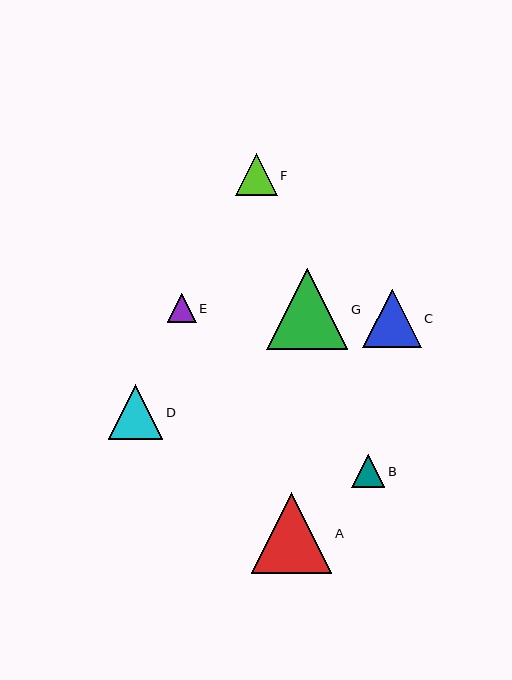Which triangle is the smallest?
Triangle E is the smallest with a size of approximately 29 pixels.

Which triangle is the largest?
Triangle G is the largest with a size of approximately 81 pixels.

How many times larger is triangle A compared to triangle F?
Triangle A is approximately 1.9 times the size of triangle F.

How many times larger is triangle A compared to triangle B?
Triangle A is approximately 2.4 times the size of triangle B.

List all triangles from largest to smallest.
From largest to smallest: G, A, C, D, F, B, E.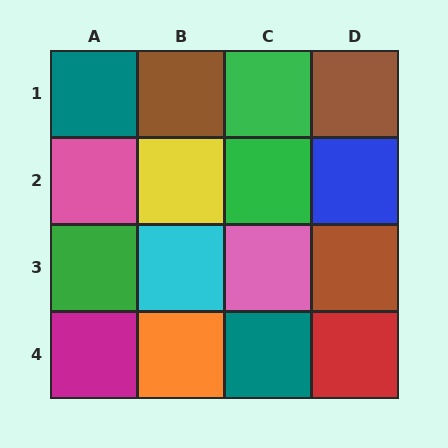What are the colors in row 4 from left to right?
Magenta, orange, teal, red.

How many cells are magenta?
1 cell is magenta.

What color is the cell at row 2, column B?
Yellow.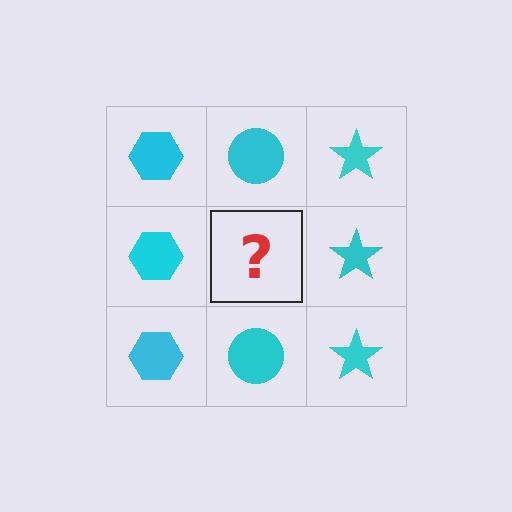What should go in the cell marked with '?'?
The missing cell should contain a cyan circle.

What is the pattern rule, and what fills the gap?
The rule is that each column has a consistent shape. The gap should be filled with a cyan circle.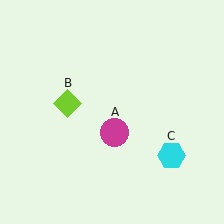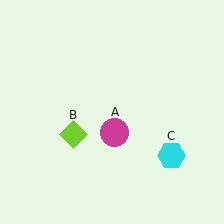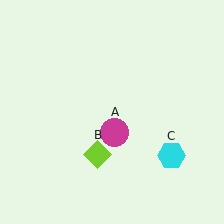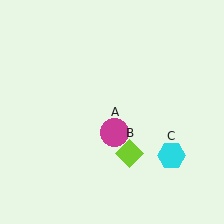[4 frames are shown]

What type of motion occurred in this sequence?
The lime diamond (object B) rotated counterclockwise around the center of the scene.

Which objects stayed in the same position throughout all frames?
Magenta circle (object A) and cyan hexagon (object C) remained stationary.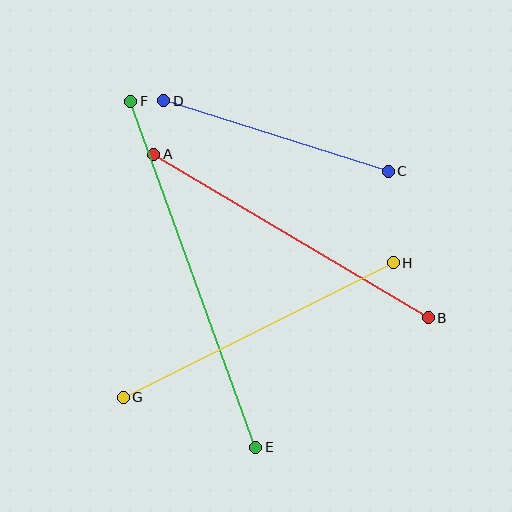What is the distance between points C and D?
The distance is approximately 235 pixels.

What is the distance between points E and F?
The distance is approximately 368 pixels.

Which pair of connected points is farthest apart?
Points E and F are farthest apart.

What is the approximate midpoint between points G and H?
The midpoint is at approximately (258, 330) pixels.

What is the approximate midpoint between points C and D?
The midpoint is at approximately (276, 136) pixels.